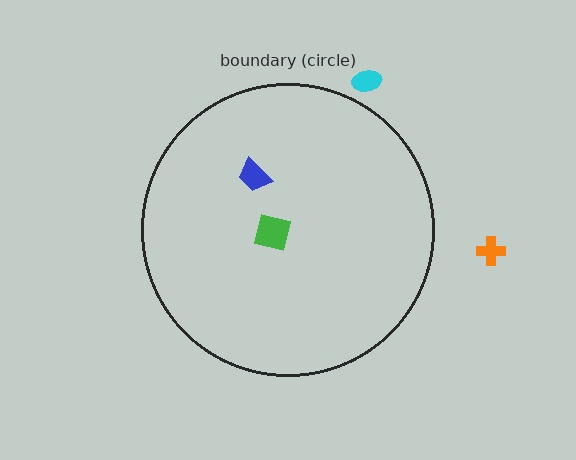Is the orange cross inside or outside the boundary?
Outside.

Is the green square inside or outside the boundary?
Inside.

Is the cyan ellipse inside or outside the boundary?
Outside.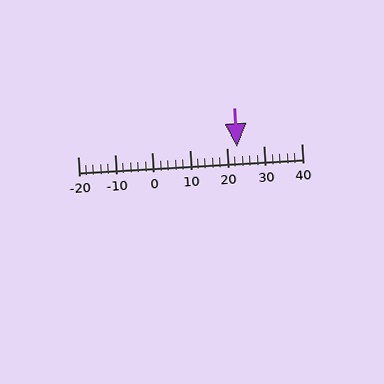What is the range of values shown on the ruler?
The ruler shows values from -20 to 40.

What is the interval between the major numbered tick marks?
The major tick marks are spaced 10 units apart.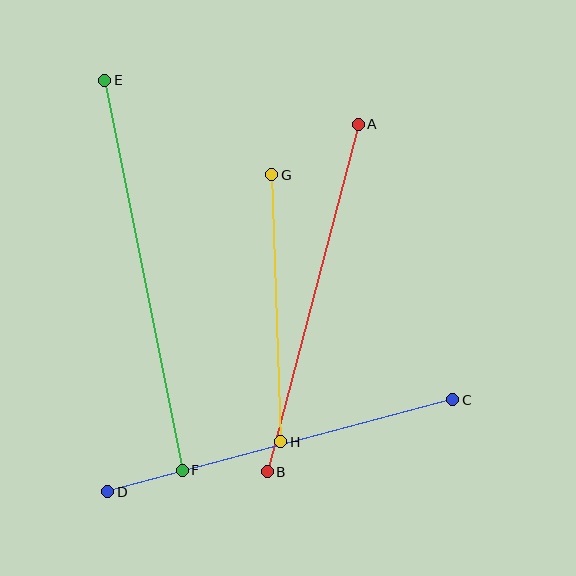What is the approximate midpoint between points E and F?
The midpoint is at approximately (143, 275) pixels.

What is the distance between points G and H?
The distance is approximately 267 pixels.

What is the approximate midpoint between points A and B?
The midpoint is at approximately (313, 298) pixels.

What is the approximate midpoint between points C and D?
The midpoint is at approximately (280, 446) pixels.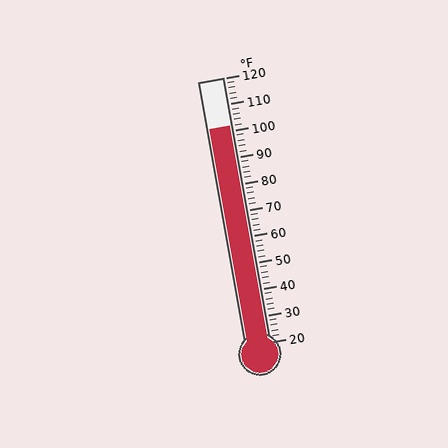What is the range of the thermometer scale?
The thermometer scale ranges from 20°F to 120°F.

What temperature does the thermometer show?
The thermometer shows approximately 102°F.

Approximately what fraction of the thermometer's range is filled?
The thermometer is filled to approximately 80% of its range.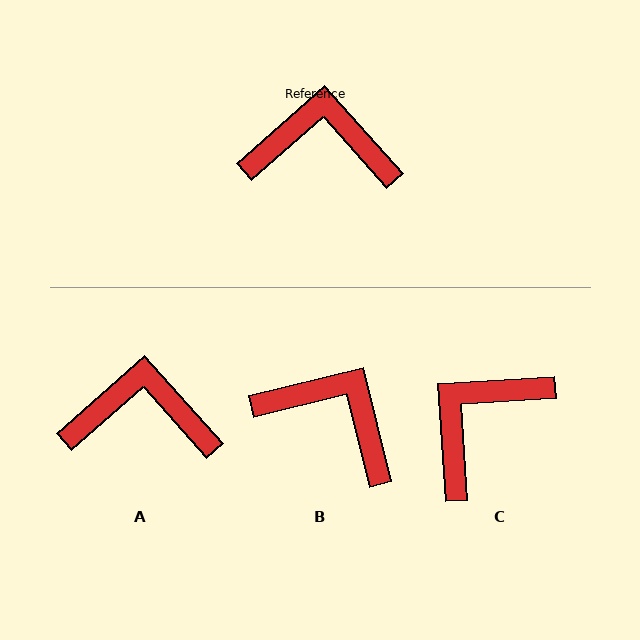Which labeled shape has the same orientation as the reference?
A.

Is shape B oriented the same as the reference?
No, it is off by about 28 degrees.